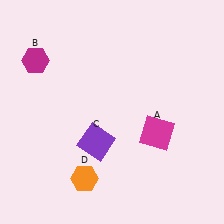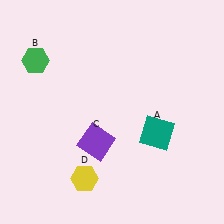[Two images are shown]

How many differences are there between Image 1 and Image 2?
There are 3 differences between the two images.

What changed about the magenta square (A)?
In Image 1, A is magenta. In Image 2, it changed to teal.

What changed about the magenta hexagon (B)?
In Image 1, B is magenta. In Image 2, it changed to green.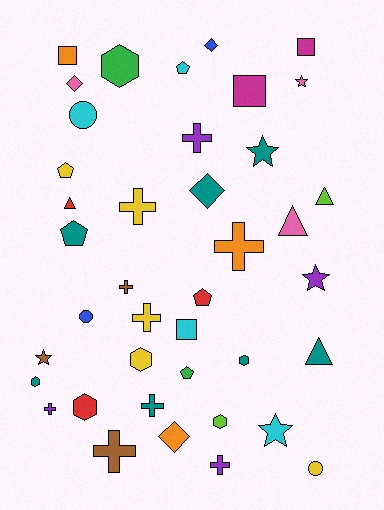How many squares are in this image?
There are 4 squares.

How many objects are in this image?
There are 40 objects.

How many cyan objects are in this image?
There are 4 cyan objects.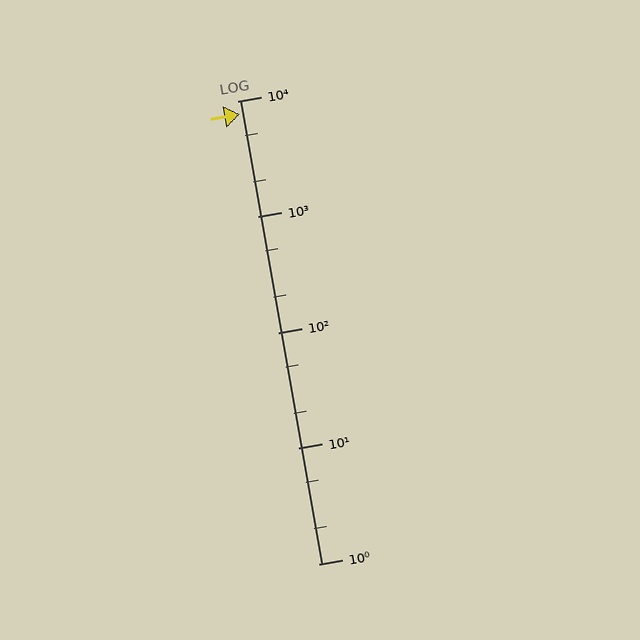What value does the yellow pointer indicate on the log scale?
The pointer indicates approximately 7700.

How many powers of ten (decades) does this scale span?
The scale spans 4 decades, from 1 to 10000.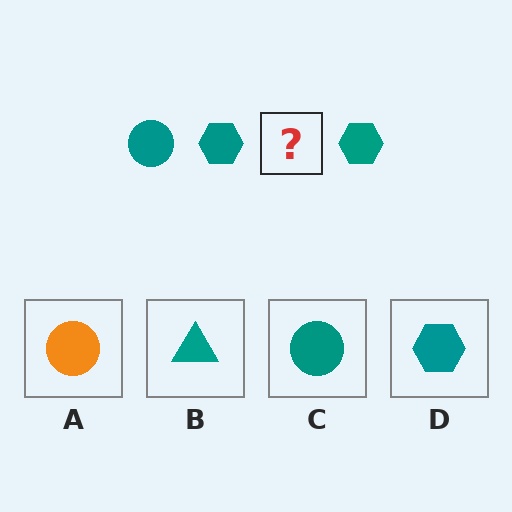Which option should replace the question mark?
Option C.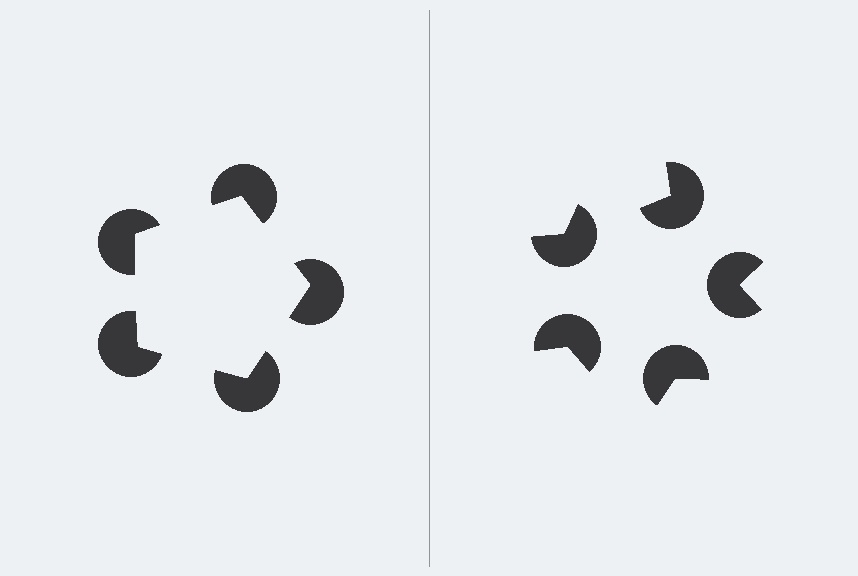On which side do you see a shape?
An illusory pentagon appears on the left side. On the right side the wedge cuts are rotated, so no coherent shape forms.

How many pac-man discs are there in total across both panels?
10 — 5 on each side.